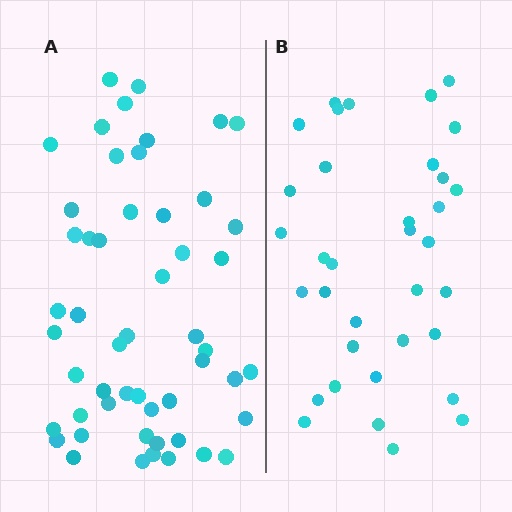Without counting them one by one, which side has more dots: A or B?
Region A (the left region) has more dots.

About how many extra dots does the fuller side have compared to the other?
Region A has approximately 15 more dots than region B.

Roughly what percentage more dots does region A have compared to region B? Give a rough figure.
About 50% more.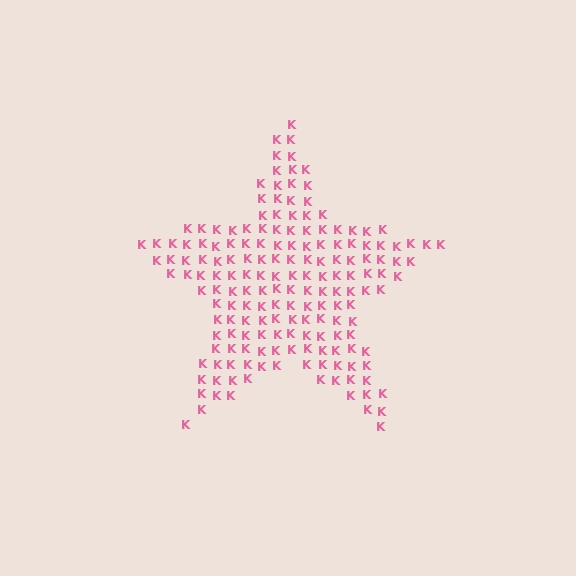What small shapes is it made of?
It is made of small letter K's.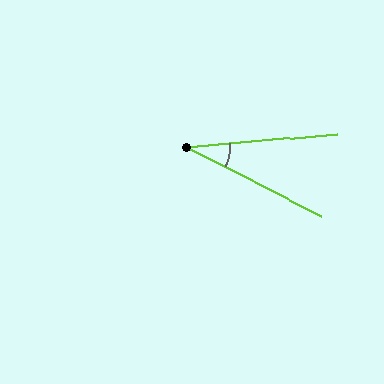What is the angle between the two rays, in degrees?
Approximately 32 degrees.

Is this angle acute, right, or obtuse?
It is acute.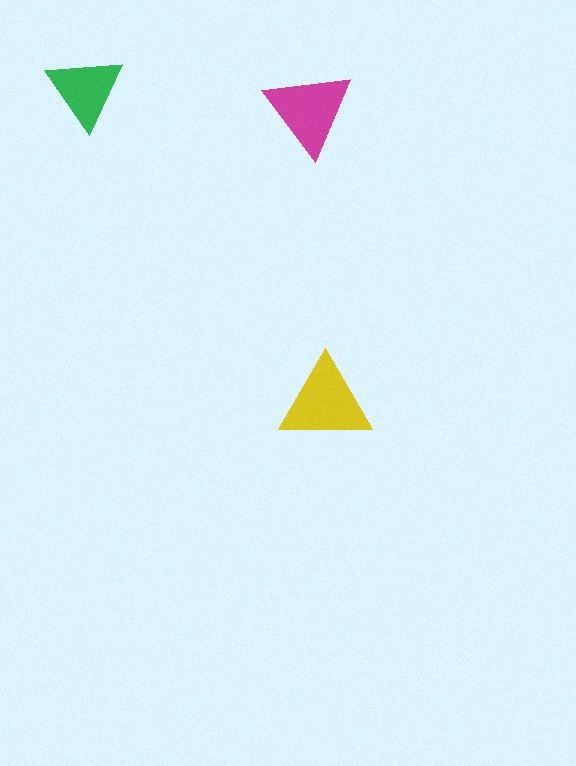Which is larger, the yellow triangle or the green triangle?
The yellow one.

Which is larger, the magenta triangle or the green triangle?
The magenta one.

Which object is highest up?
The green triangle is topmost.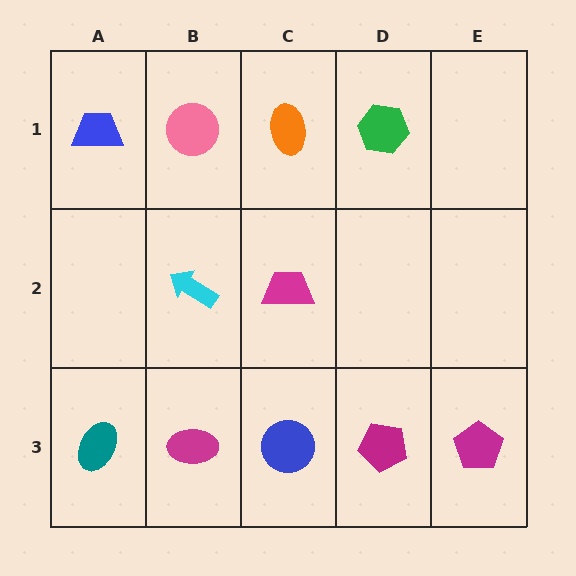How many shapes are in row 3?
5 shapes.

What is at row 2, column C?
A magenta trapezoid.